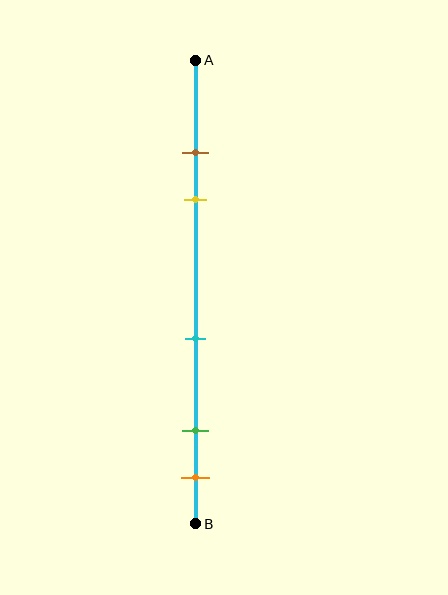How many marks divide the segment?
There are 5 marks dividing the segment.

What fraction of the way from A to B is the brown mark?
The brown mark is approximately 20% (0.2) of the way from A to B.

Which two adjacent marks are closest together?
The brown and yellow marks are the closest adjacent pair.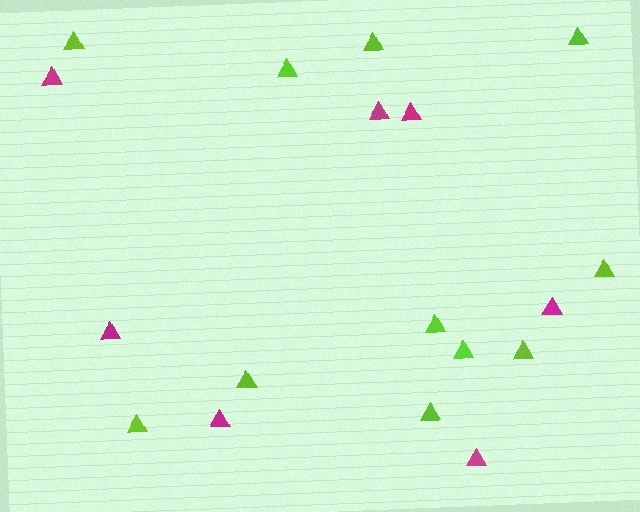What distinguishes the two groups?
There are 2 groups: one group of magenta triangles (7) and one group of lime triangles (11).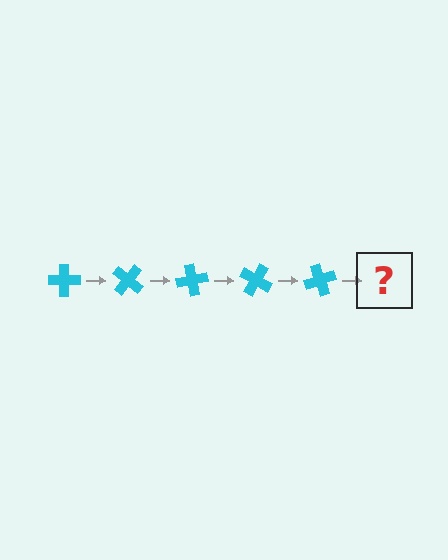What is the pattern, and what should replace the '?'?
The pattern is that the cross rotates 40 degrees each step. The '?' should be a cyan cross rotated 200 degrees.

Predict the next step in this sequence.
The next step is a cyan cross rotated 200 degrees.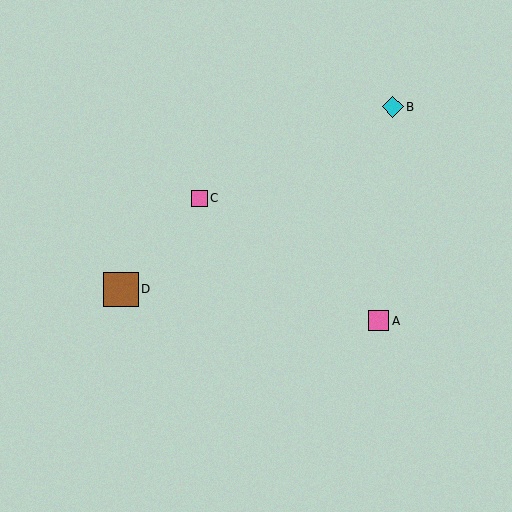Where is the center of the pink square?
The center of the pink square is at (199, 198).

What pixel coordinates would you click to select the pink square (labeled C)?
Click at (199, 198) to select the pink square C.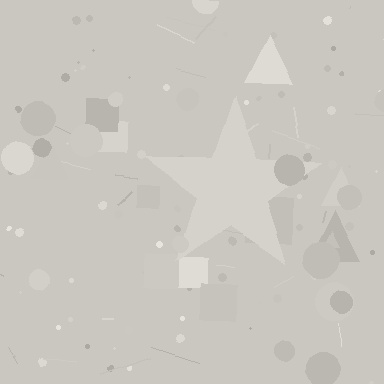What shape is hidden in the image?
A star is hidden in the image.